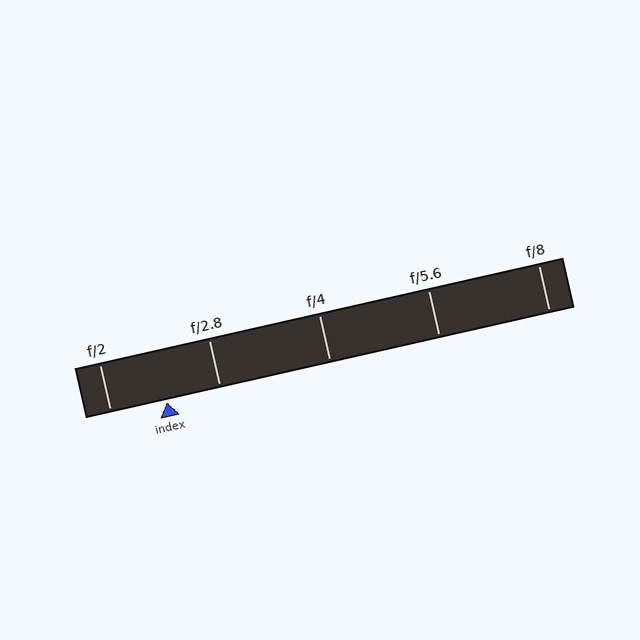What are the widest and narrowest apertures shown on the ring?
The widest aperture shown is f/2 and the narrowest is f/8.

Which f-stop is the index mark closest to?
The index mark is closest to f/2.8.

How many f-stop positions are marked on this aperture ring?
There are 5 f-stop positions marked.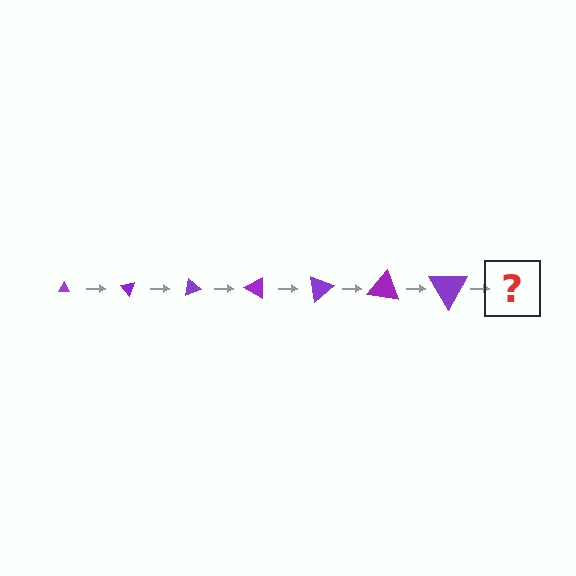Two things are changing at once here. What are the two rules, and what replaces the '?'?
The two rules are that the triangle grows larger each step and it rotates 50 degrees each step. The '?' should be a triangle, larger than the previous one and rotated 350 degrees from the start.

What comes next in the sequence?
The next element should be a triangle, larger than the previous one and rotated 350 degrees from the start.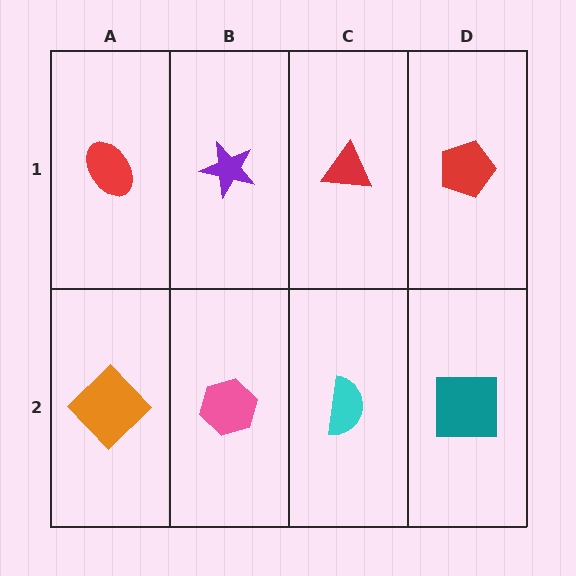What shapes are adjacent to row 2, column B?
A purple star (row 1, column B), an orange diamond (row 2, column A), a cyan semicircle (row 2, column C).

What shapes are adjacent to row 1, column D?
A teal square (row 2, column D), a red triangle (row 1, column C).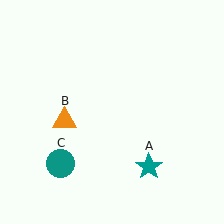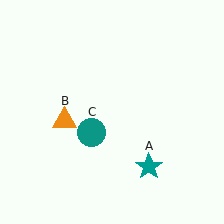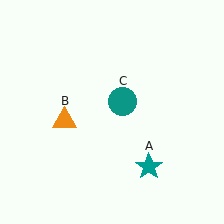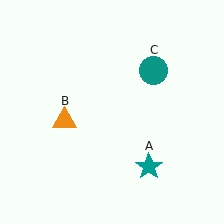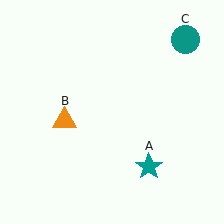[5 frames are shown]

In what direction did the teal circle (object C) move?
The teal circle (object C) moved up and to the right.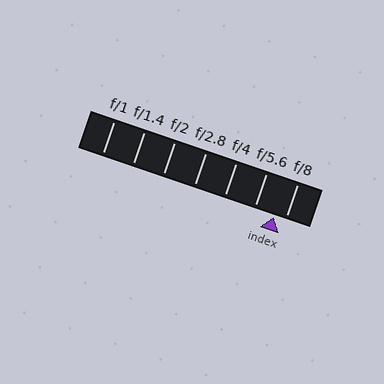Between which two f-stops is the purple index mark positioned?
The index mark is between f/5.6 and f/8.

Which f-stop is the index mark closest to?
The index mark is closest to f/8.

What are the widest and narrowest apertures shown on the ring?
The widest aperture shown is f/1 and the narrowest is f/8.